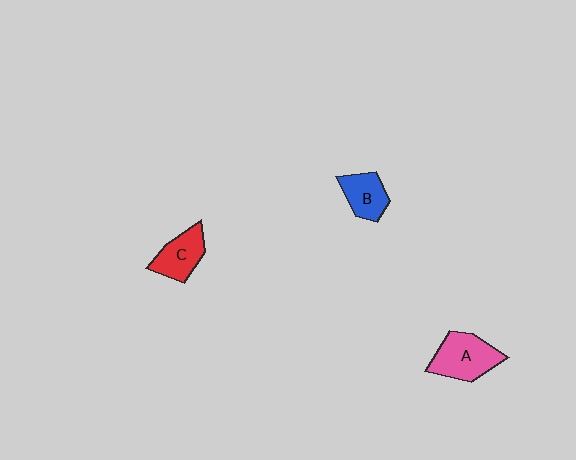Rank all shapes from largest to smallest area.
From largest to smallest: A (pink), C (red), B (blue).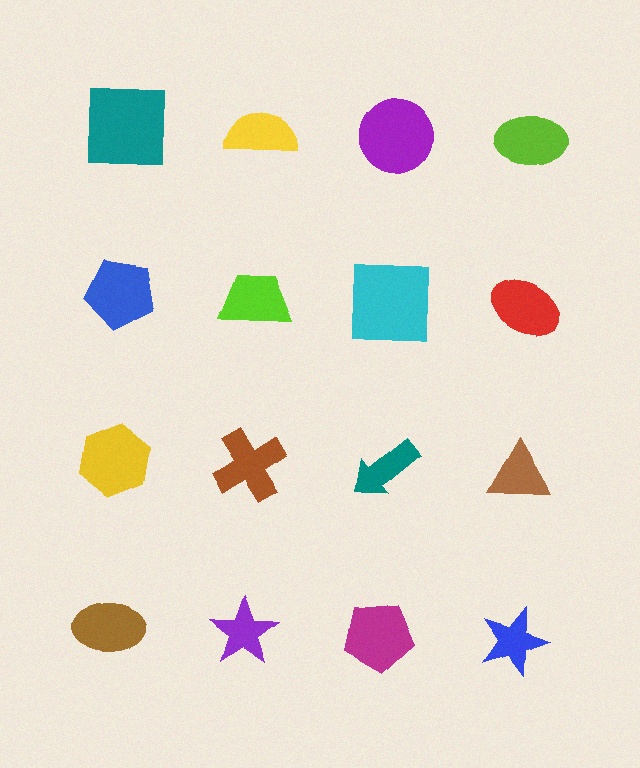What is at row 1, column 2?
A yellow semicircle.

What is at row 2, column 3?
A cyan square.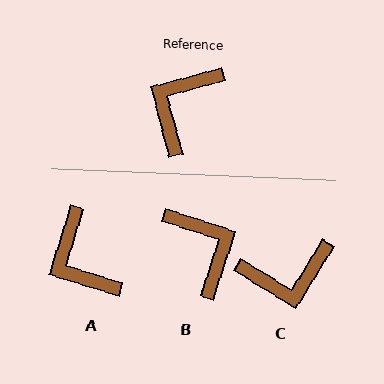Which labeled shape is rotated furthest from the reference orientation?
C, about 133 degrees away.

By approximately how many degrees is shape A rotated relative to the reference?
Approximately 58 degrees counter-clockwise.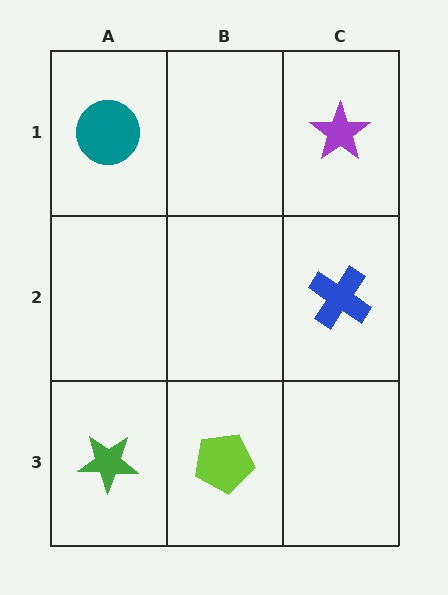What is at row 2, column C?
A blue cross.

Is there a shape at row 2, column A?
No, that cell is empty.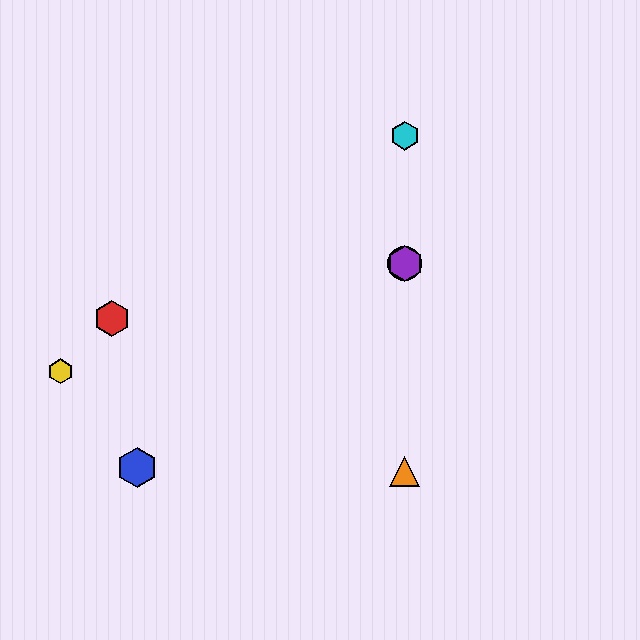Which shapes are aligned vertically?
The green circle, the purple hexagon, the orange triangle, the cyan hexagon are aligned vertically.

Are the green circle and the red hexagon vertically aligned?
No, the green circle is at x≈405 and the red hexagon is at x≈112.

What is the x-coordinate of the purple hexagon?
The purple hexagon is at x≈405.